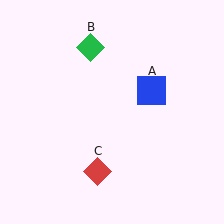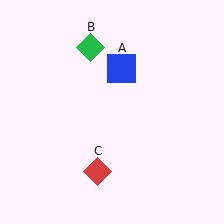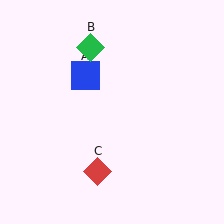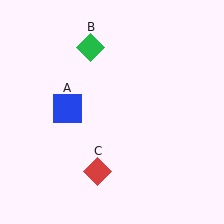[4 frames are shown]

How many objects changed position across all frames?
1 object changed position: blue square (object A).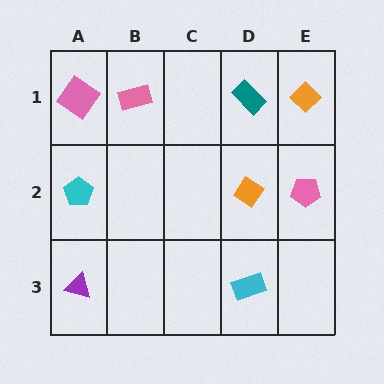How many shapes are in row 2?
3 shapes.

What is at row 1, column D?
A teal rectangle.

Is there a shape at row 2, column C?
No, that cell is empty.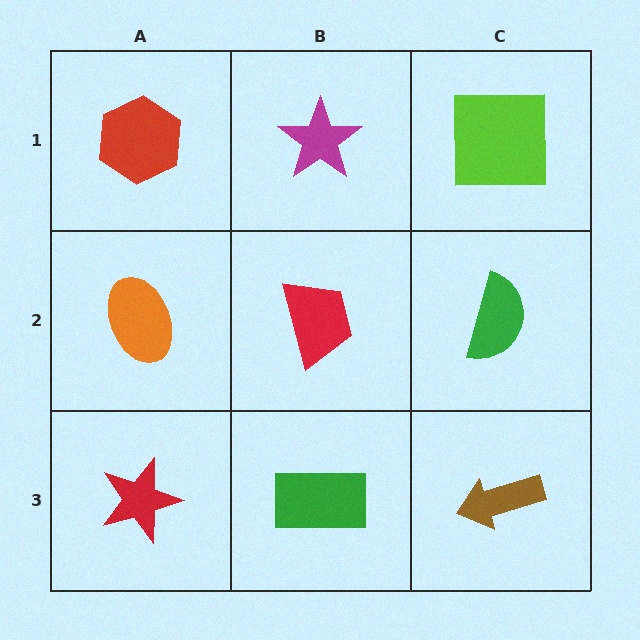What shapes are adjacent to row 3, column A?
An orange ellipse (row 2, column A), a green rectangle (row 3, column B).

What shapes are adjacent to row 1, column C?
A green semicircle (row 2, column C), a magenta star (row 1, column B).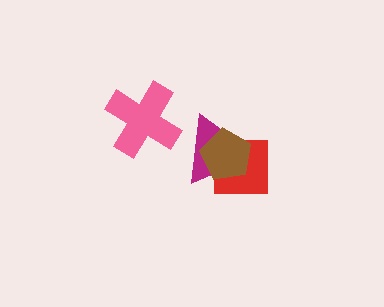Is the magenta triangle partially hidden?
Yes, it is partially covered by another shape.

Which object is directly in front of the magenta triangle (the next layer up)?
The red square is directly in front of the magenta triangle.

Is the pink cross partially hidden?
No, no other shape covers it.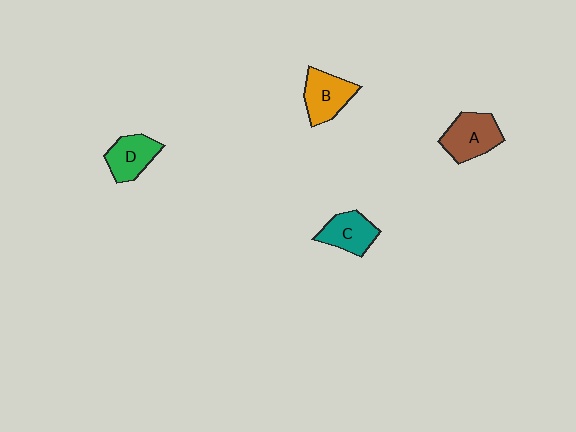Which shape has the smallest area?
Shape C (teal).